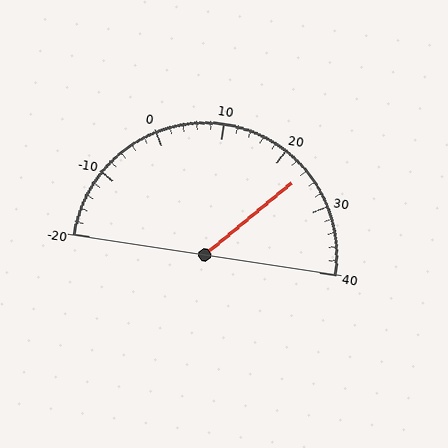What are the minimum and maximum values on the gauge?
The gauge ranges from -20 to 40.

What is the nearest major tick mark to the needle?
The nearest major tick mark is 20.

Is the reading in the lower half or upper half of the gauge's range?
The reading is in the upper half of the range (-20 to 40).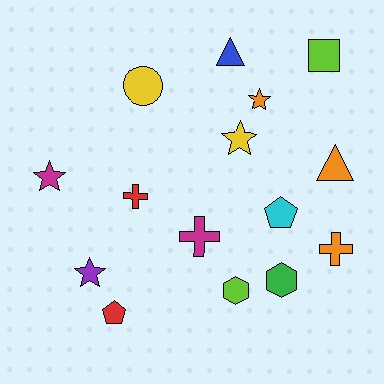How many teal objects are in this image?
There are no teal objects.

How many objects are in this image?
There are 15 objects.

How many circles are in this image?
There is 1 circle.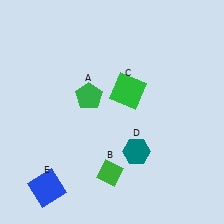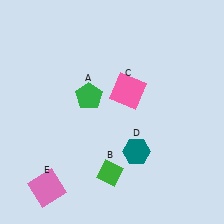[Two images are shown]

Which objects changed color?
C changed from green to pink. E changed from blue to pink.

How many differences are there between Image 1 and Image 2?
There are 2 differences between the two images.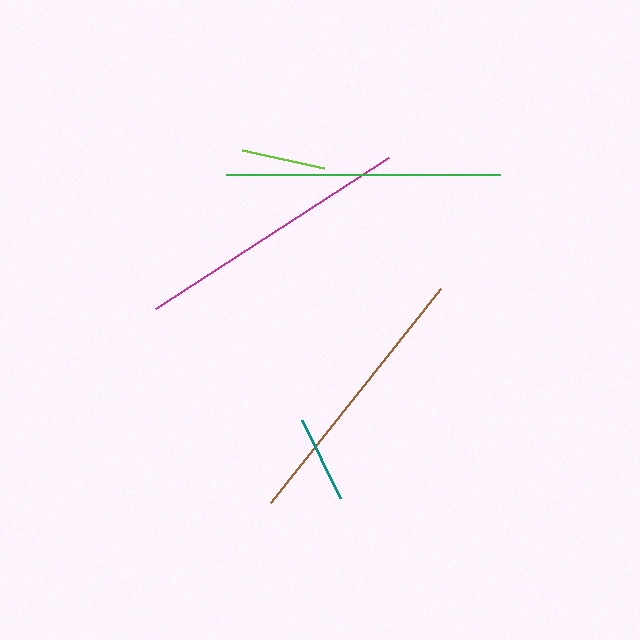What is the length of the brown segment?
The brown segment is approximately 274 pixels long.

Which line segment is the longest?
The magenta line is the longest at approximately 277 pixels.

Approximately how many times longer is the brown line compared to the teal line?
The brown line is approximately 3.2 times the length of the teal line.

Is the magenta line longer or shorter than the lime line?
The magenta line is longer than the lime line.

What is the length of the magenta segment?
The magenta segment is approximately 277 pixels long.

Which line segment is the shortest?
The lime line is the shortest at approximately 83 pixels.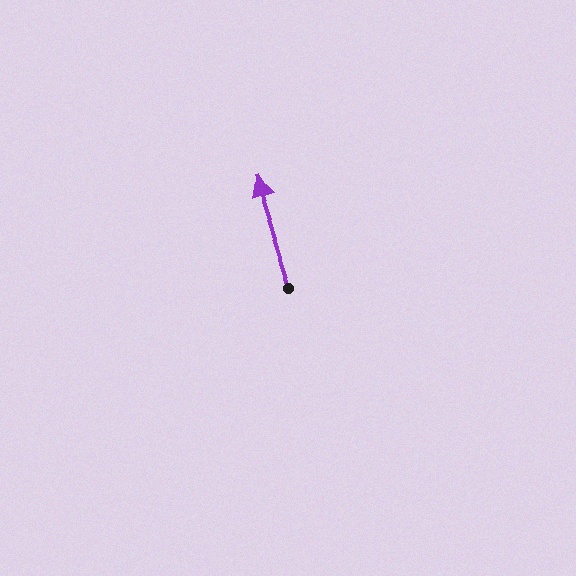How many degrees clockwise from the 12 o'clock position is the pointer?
Approximately 342 degrees.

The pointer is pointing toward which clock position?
Roughly 11 o'clock.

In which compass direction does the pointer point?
North.